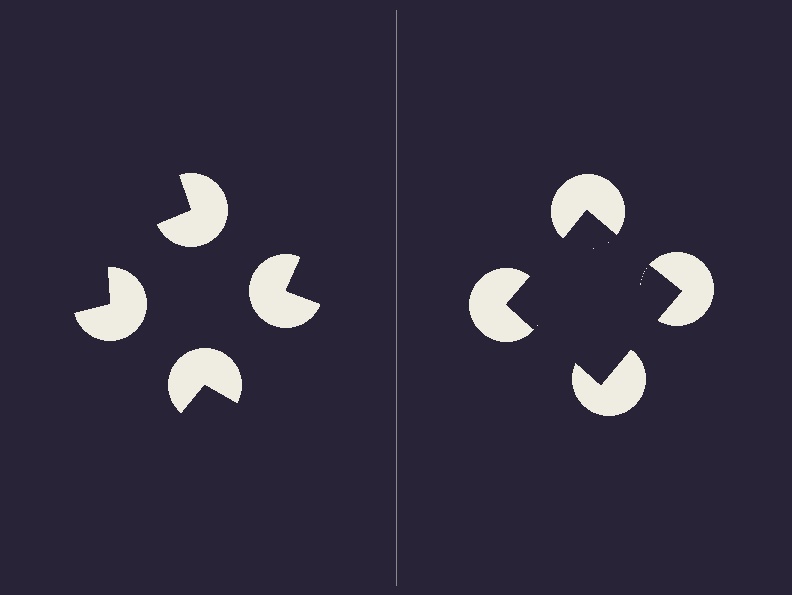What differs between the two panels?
The pac-man discs are positioned identically on both sides; only the wedge orientations differ. On the right they align to a square; on the left they are misaligned.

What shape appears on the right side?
An illusory square.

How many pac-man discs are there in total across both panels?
8 — 4 on each side.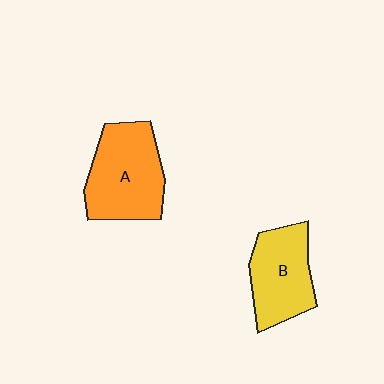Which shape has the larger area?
Shape A (orange).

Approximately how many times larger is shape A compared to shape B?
Approximately 1.2 times.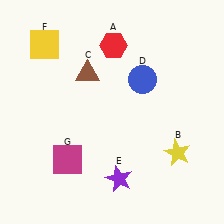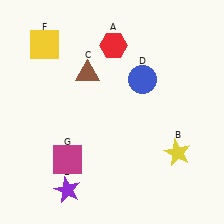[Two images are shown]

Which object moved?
The purple star (E) moved left.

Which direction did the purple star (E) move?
The purple star (E) moved left.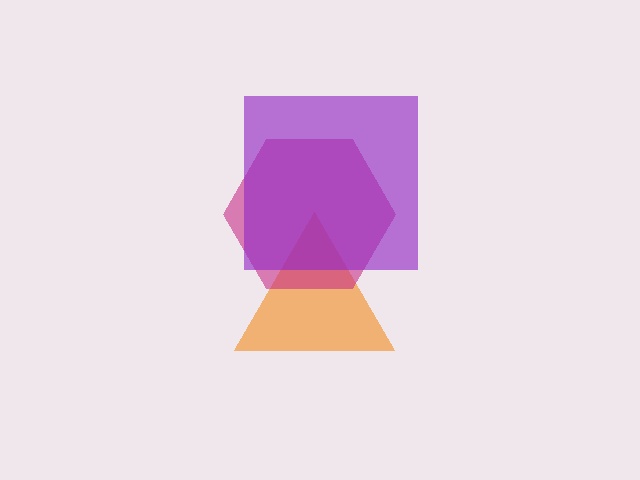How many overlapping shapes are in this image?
There are 3 overlapping shapes in the image.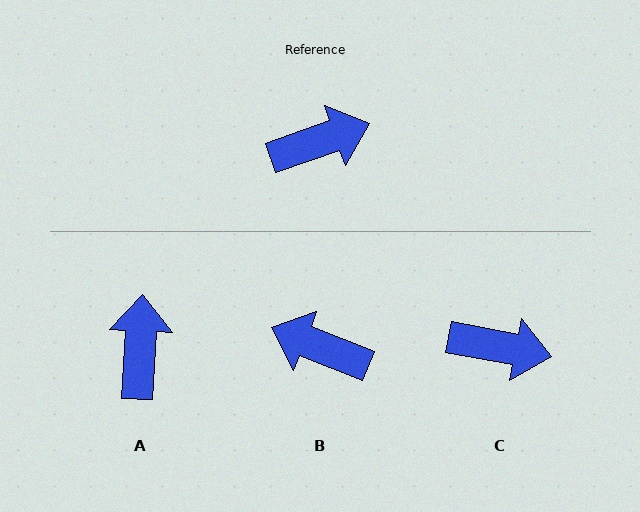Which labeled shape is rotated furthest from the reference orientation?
B, about 139 degrees away.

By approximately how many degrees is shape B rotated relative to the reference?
Approximately 139 degrees counter-clockwise.